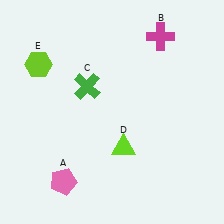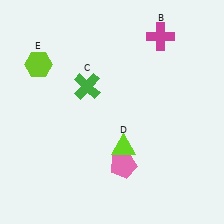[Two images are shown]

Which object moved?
The pink pentagon (A) moved right.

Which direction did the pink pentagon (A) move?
The pink pentagon (A) moved right.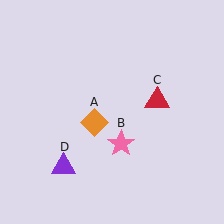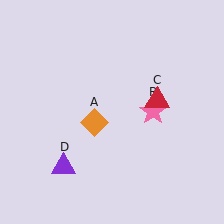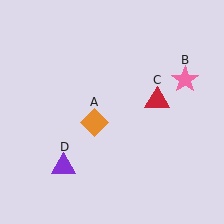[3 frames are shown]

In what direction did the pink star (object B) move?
The pink star (object B) moved up and to the right.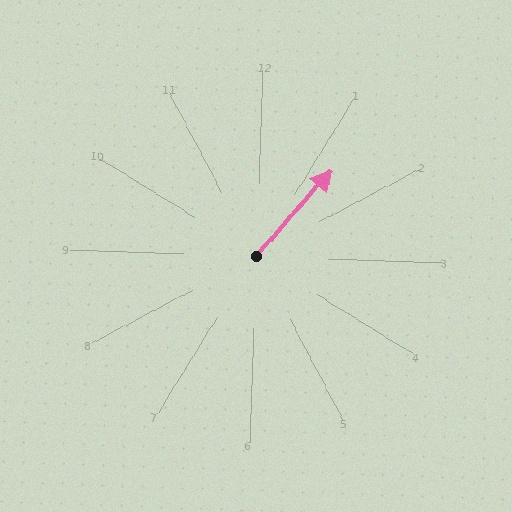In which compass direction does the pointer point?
Northeast.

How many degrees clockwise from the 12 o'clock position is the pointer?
Approximately 39 degrees.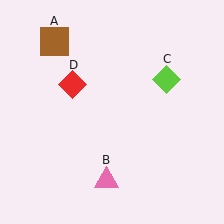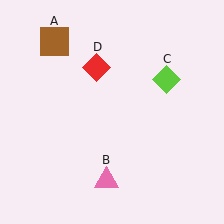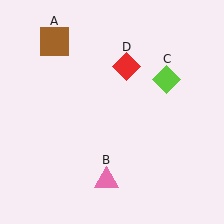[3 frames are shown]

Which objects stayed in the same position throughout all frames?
Brown square (object A) and pink triangle (object B) and lime diamond (object C) remained stationary.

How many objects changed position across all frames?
1 object changed position: red diamond (object D).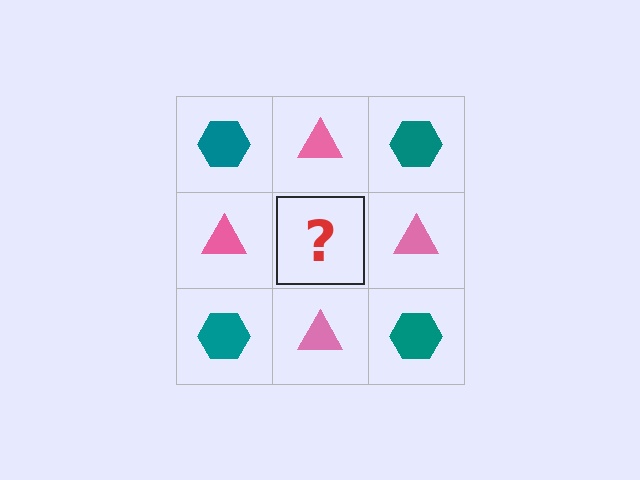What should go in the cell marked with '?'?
The missing cell should contain a teal hexagon.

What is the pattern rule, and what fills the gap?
The rule is that it alternates teal hexagon and pink triangle in a checkerboard pattern. The gap should be filled with a teal hexagon.